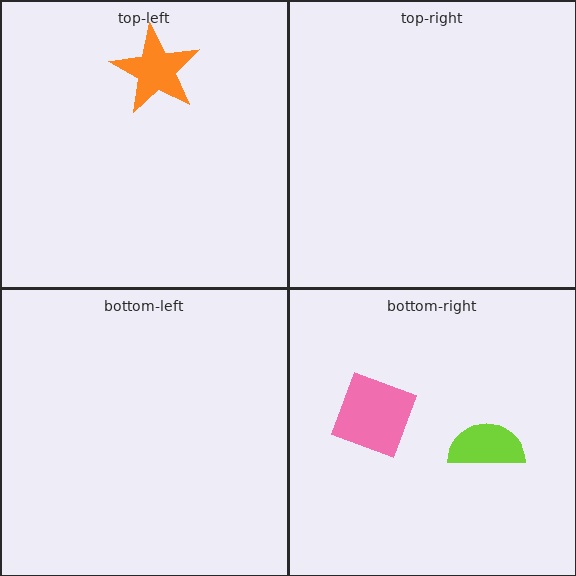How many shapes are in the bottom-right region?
2.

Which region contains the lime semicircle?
The bottom-right region.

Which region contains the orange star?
The top-left region.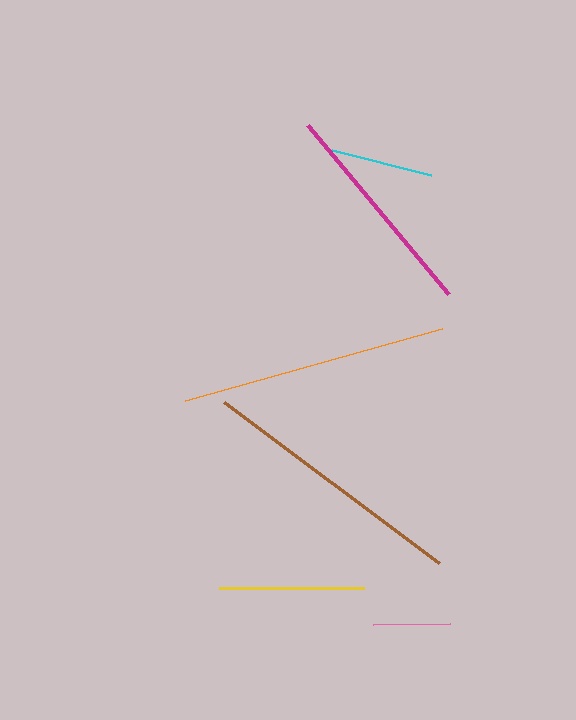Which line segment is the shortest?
The pink line is the shortest at approximately 77 pixels.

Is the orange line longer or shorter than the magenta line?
The orange line is longer than the magenta line.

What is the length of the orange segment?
The orange segment is approximately 267 pixels long.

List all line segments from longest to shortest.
From longest to shortest: brown, orange, magenta, yellow, cyan, pink.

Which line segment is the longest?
The brown line is the longest at approximately 268 pixels.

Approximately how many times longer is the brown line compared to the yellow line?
The brown line is approximately 1.8 times the length of the yellow line.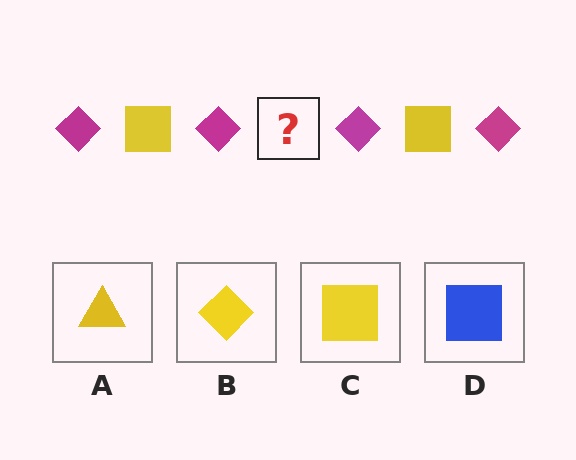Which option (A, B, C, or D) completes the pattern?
C.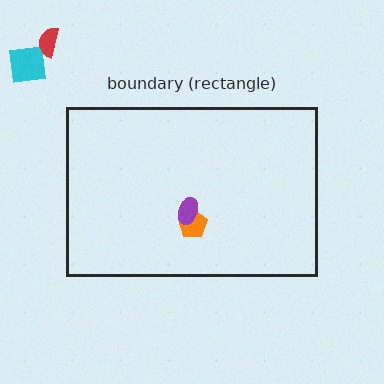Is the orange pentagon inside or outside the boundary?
Inside.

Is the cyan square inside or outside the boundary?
Outside.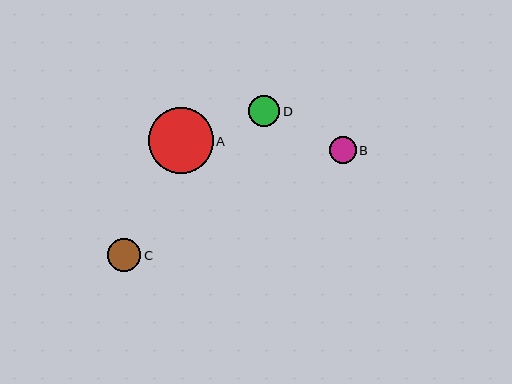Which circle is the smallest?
Circle B is the smallest with a size of approximately 26 pixels.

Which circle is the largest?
Circle A is the largest with a size of approximately 65 pixels.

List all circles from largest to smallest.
From largest to smallest: A, C, D, B.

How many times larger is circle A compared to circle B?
Circle A is approximately 2.5 times the size of circle B.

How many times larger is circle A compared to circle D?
Circle A is approximately 2.1 times the size of circle D.